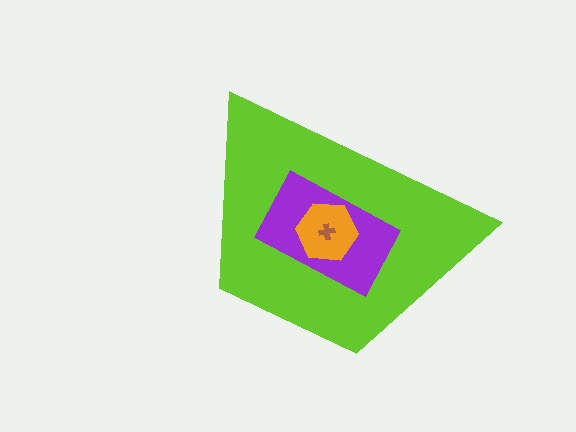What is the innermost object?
The brown cross.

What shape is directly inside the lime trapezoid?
The purple rectangle.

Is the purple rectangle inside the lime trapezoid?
Yes.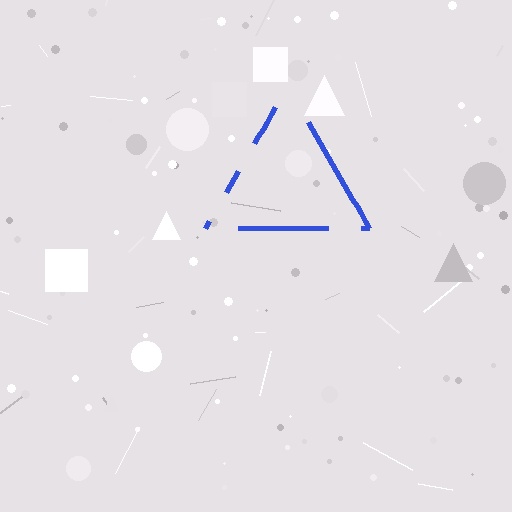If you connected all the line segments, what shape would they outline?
They would outline a triangle.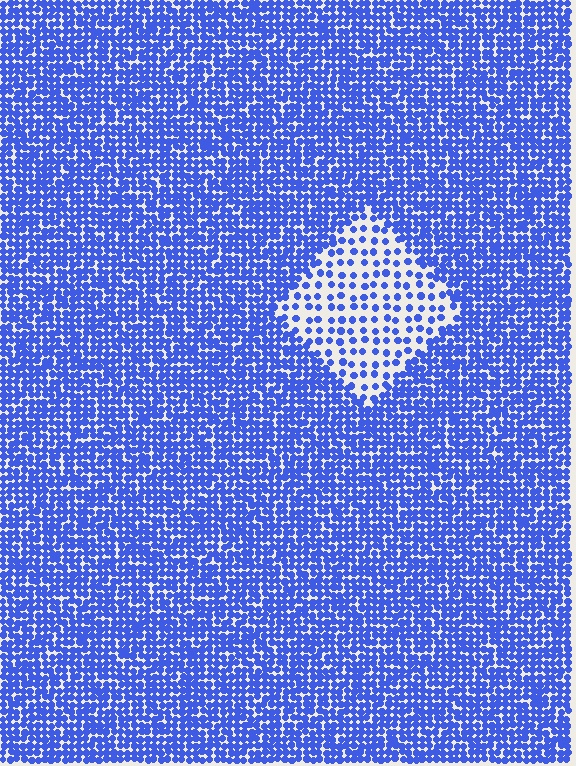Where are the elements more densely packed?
The elements are more densely packed outside the diamond boundary.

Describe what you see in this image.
The image contains small blue elements arranged at two different densities. A diamond-shaped region is visible where the elements are less densely packed than the surrounding area.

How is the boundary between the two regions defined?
The boundary is defined by a change in element density (approximately 2.6x ratio). All elements are the same color, size, and shape.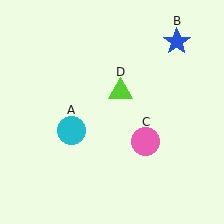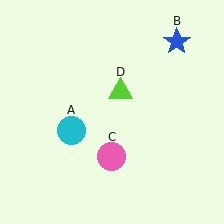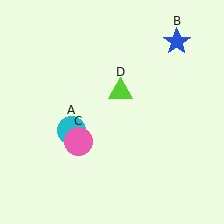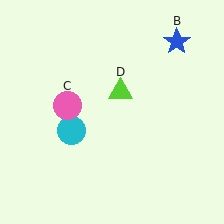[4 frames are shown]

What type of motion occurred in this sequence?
The pink circle (object C) rotated clockwise around the center of the scene.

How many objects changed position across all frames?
1 object changed position: pink circle (object C).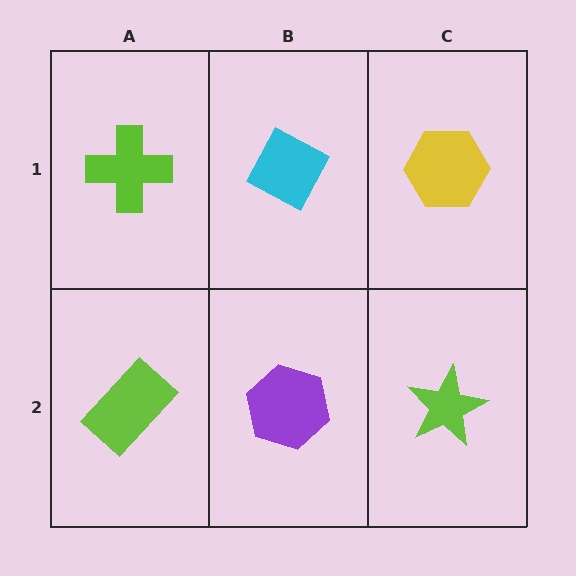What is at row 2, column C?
A lime star.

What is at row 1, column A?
A lime cross.